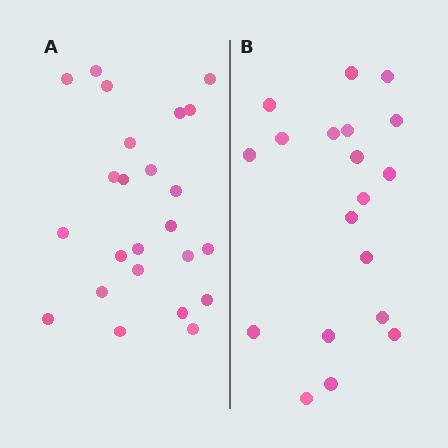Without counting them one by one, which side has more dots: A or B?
Region A (the left region) has more dots.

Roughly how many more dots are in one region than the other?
Region A has about 5 more dots than region B.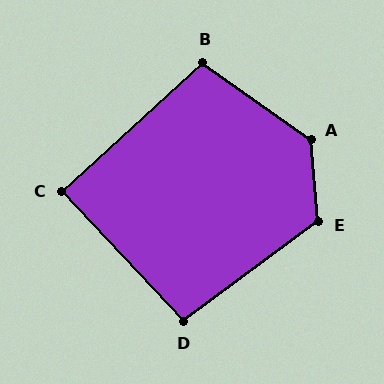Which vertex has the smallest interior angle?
C, at approximately 89 degrees.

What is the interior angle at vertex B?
Approximately 102 degrees (obtuse).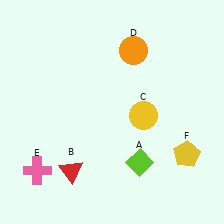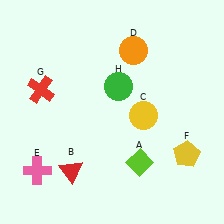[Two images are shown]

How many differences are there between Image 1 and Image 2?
There are 2 differences between the two images.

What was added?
A red cross (G), a green circle (H) were added in Image 2.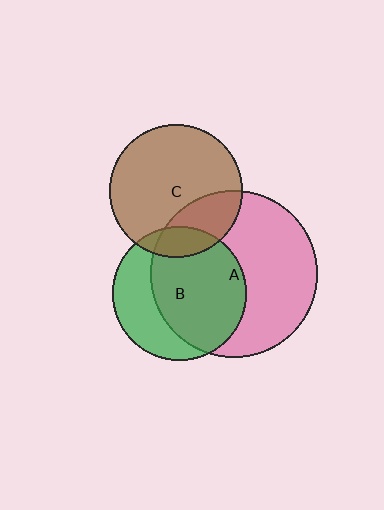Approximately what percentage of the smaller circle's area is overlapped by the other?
Approximately 65%.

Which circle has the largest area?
Circle A (pink).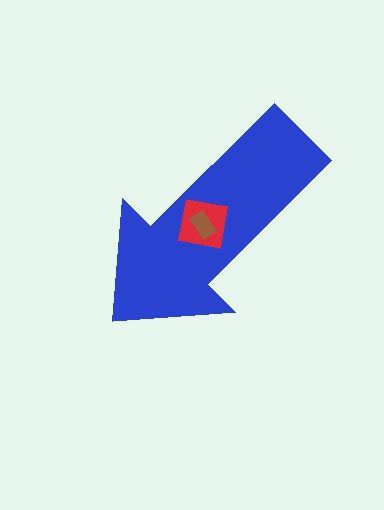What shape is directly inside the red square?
The brown rectangle.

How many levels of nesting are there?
3.